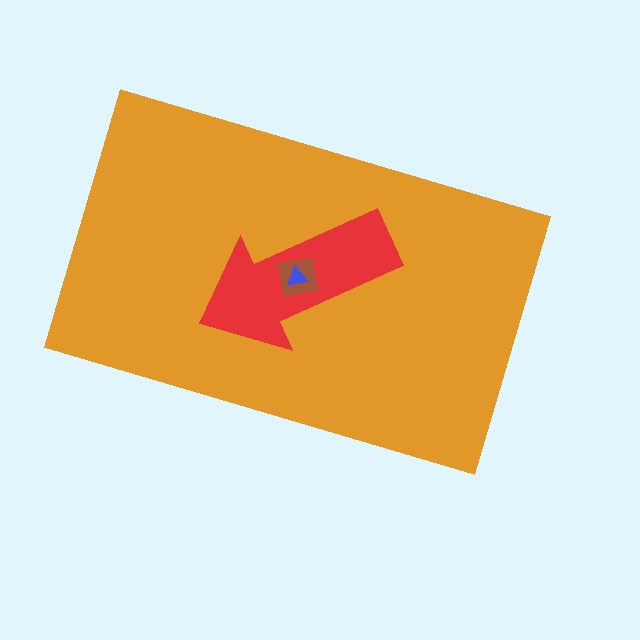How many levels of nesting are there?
4.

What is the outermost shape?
The orange rectangle.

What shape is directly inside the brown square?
The blue triangle.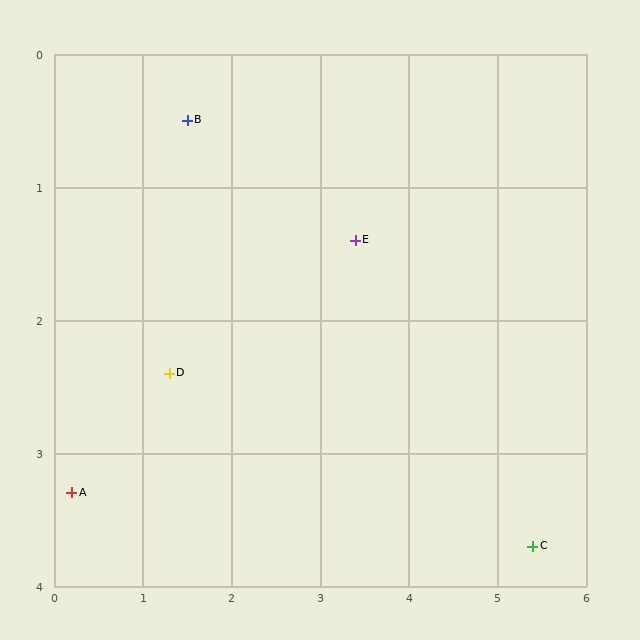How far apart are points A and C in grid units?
Points A and C are about 5.2 grid units apart.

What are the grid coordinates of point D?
Point D is at approximately (1.3, 2.4).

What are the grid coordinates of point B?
Point B is at approximately (1.5, 0.5).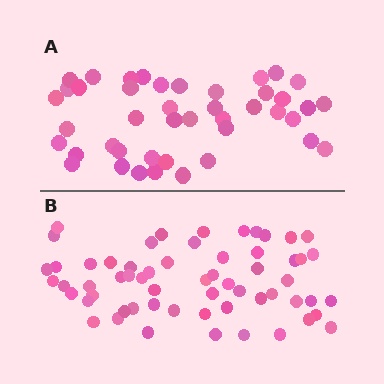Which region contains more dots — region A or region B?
Region B (the bottom region) has more dots.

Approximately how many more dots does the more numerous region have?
Region B has approximately 15 more dots than region A.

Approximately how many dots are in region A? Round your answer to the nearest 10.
About 40 dots. (The exact count is 43, which rounds to 40.)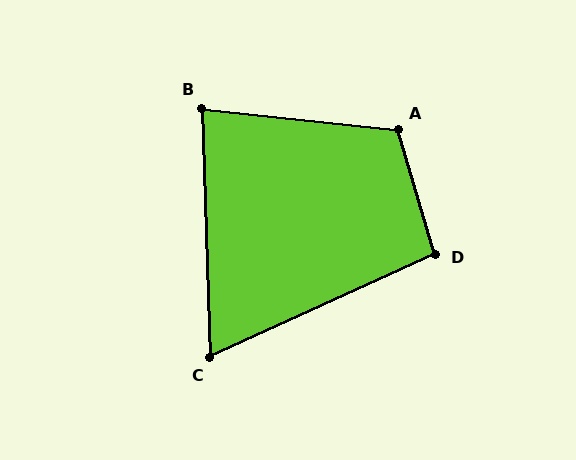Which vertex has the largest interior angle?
A, at approximately 113 degrees.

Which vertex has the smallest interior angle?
C, at approximately 67 degrees.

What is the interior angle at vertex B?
Approximately 82 degrees (acute).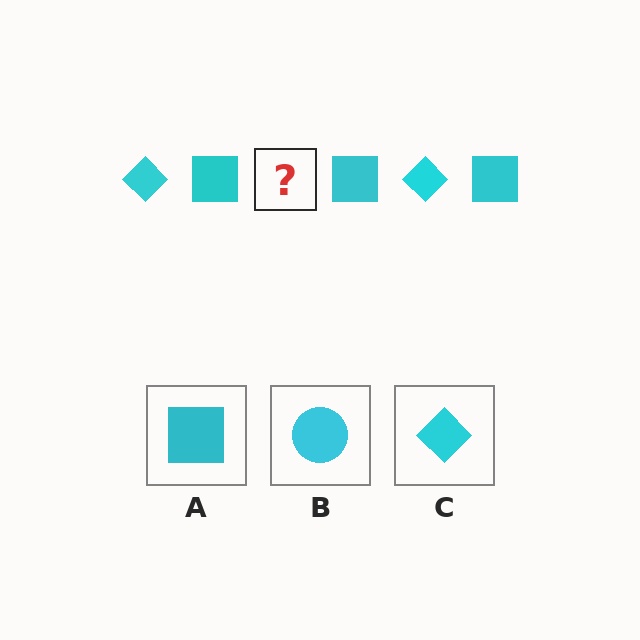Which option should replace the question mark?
Option C.